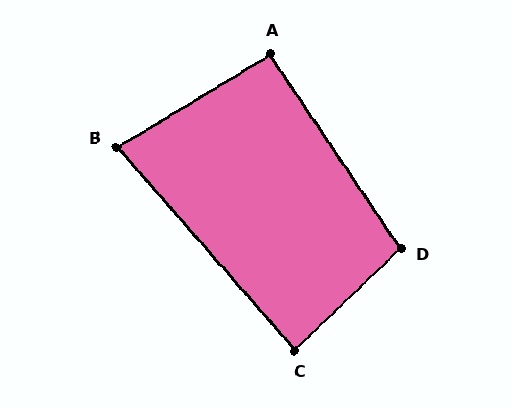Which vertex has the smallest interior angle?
B, at approximately 80 degrees.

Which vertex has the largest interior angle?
D, at approximately 100 degrees.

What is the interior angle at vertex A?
Approximately 93 degrees (approximately right).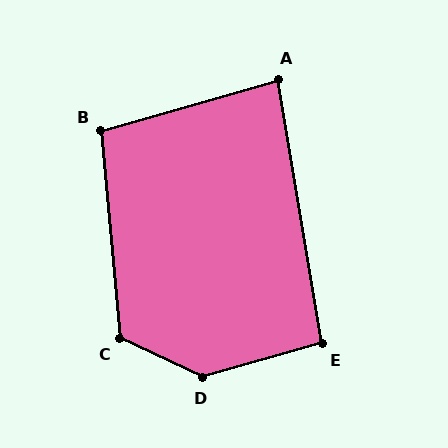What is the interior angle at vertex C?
Approximately 120 degrees (obtuse).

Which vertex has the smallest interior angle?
A, at approximately 83 degrees.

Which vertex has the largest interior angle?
D, at approximately 139 degrees.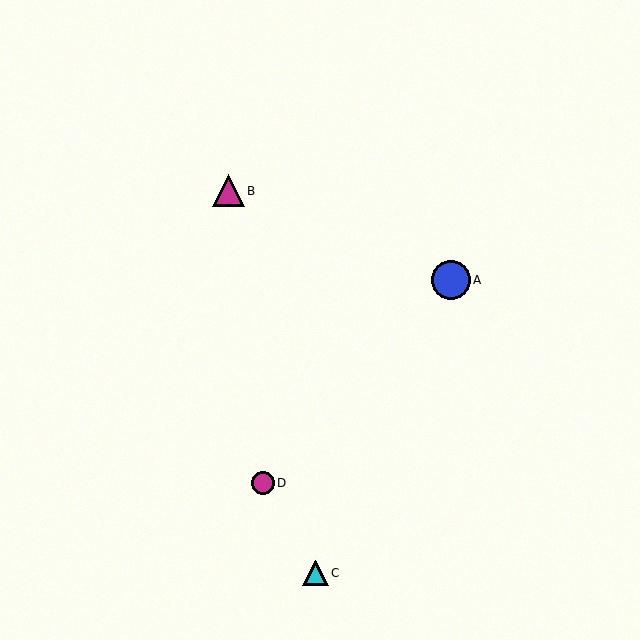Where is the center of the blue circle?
The center of the blue circle is at (451, 280).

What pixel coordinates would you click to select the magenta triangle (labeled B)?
Click at (228, 191) to select the magenta triangle B.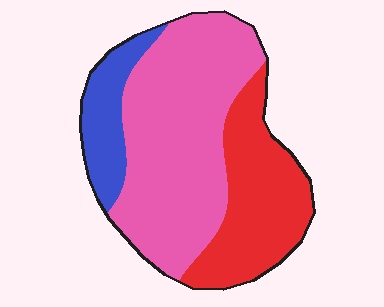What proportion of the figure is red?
Red covers around 30% of the figure.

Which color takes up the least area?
Blue, at roughly 15%.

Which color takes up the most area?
Pink, at roughly 55%.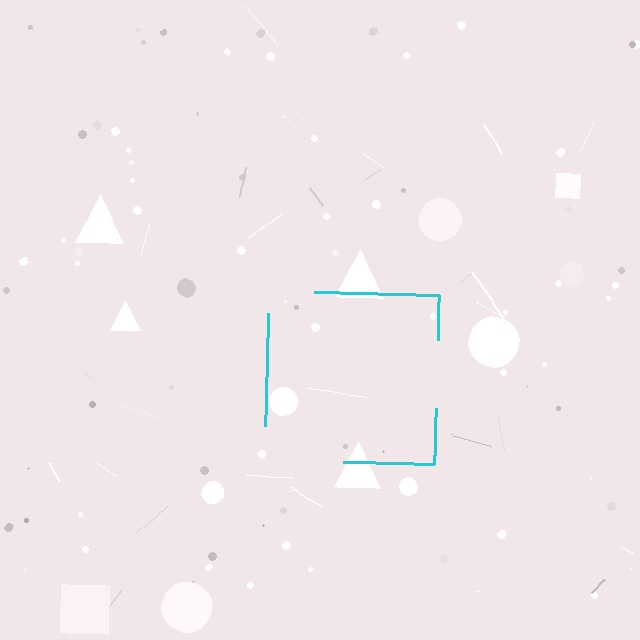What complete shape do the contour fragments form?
The contour fragments form a square.